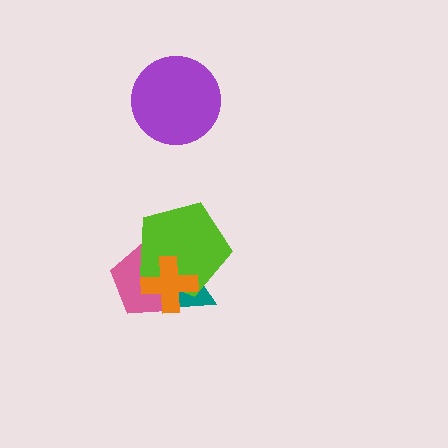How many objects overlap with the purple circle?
0 objects overlap with the purple circle.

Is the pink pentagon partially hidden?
Yes, it is partially covered by another shape.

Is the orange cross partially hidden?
No, no other shape covers it.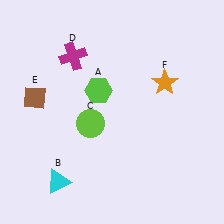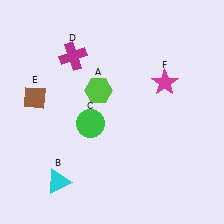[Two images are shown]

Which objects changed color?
C changed from lime to green. F changed from orange to magenta.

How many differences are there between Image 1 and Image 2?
There are 2 differences between the two images.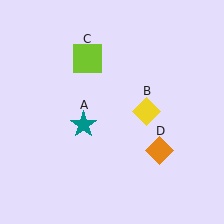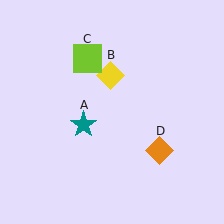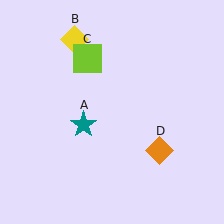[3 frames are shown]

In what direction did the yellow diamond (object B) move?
The yellow diamond (object B) moved up and to the left.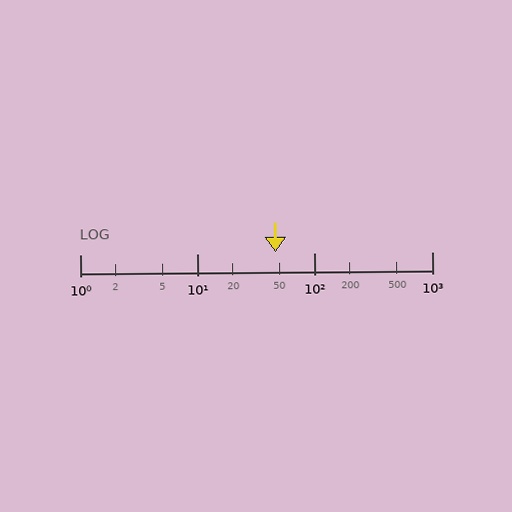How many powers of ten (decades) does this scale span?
The scale spans 3 decades, from 1 to 1000.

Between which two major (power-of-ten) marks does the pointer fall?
The pointer is between 10 and 100.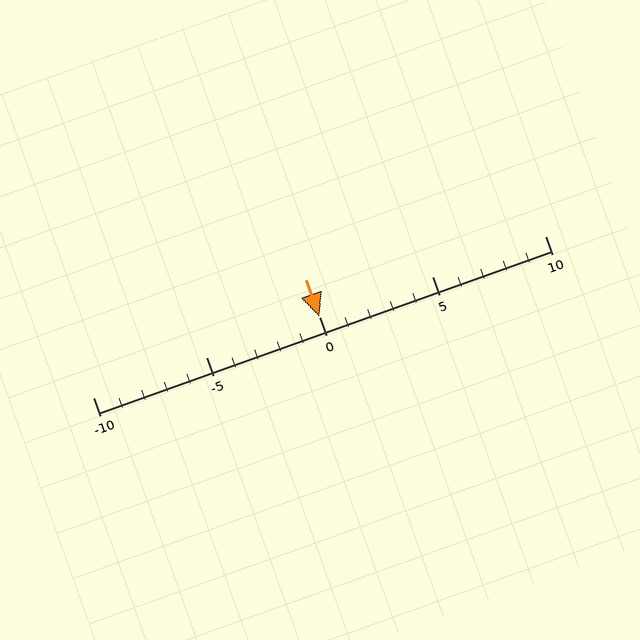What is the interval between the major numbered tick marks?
The major tick marks are spaced 5 units apart.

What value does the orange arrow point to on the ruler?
The orange arrow points to approximately 0.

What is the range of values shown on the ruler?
The ruler shows values from -10 to 10.